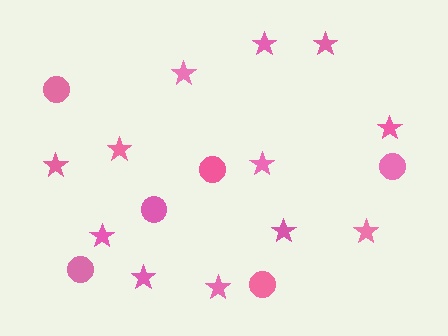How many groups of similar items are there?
There are 2 groups: one group of circles (6) and one group of stars (12).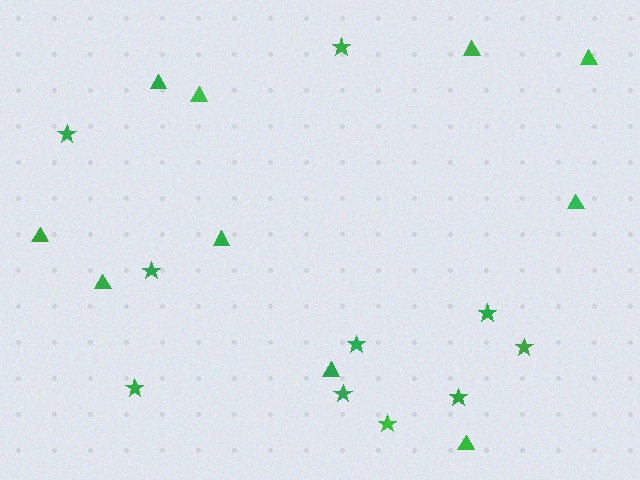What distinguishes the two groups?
There are 2 groups: one group of triangles (10) and one group of stars (10).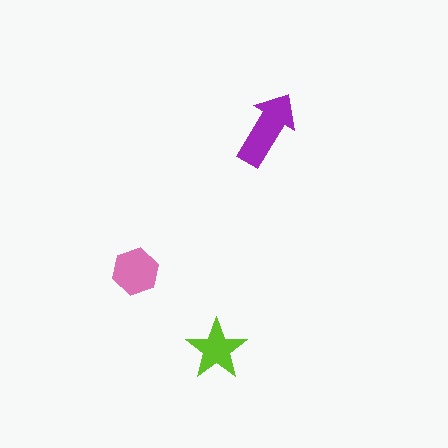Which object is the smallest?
The lime star.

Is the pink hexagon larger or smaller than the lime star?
Larger.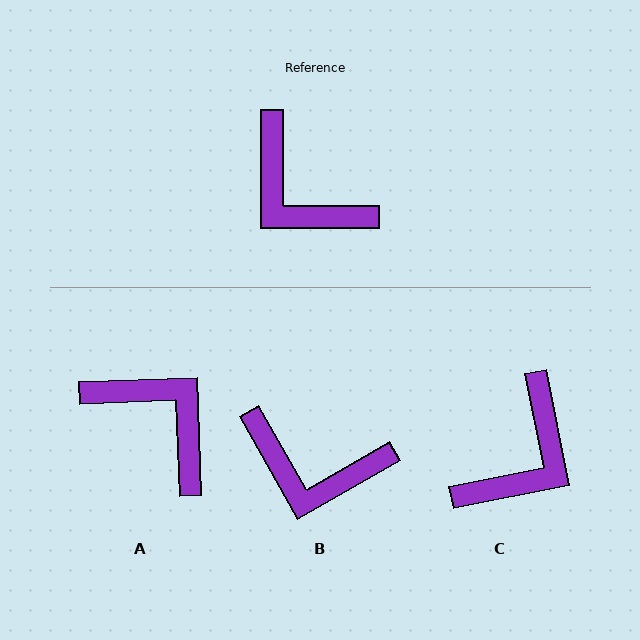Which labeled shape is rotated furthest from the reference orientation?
A, about 178 degrees away.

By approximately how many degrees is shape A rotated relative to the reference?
Approximately 178 degrees clockwise.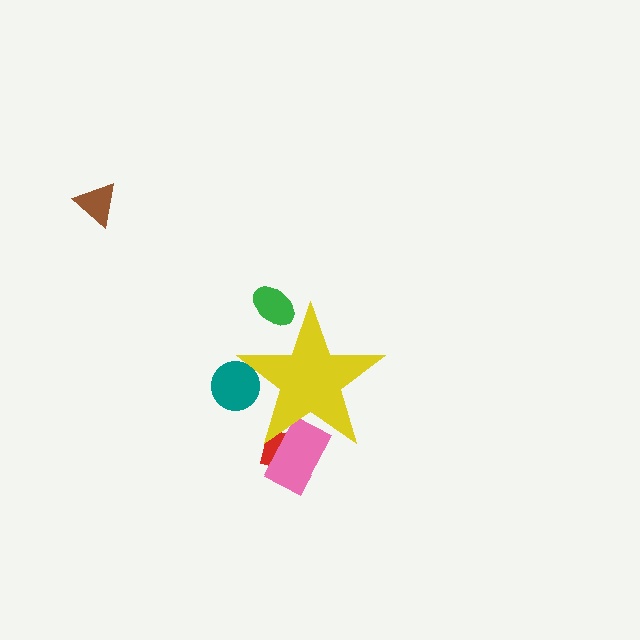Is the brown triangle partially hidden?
No, the brown triangle is fully visible.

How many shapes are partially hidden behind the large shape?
4 shapes are partially hidden.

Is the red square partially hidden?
Yes, the red square is partially hidden behind the yellow star.